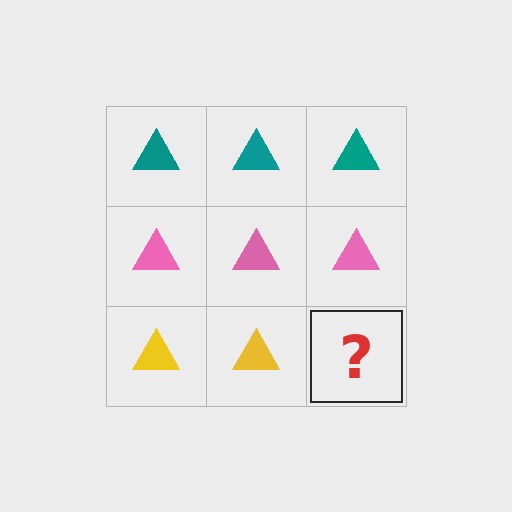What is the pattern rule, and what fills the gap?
The rule is that each row has a consistent color. The gap should be filled with a yellow triangle.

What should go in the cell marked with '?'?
The missing cell should contain a yellow triangle.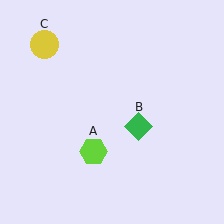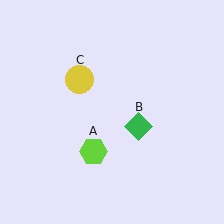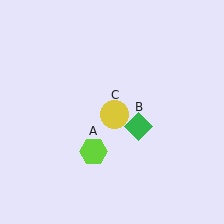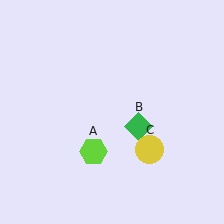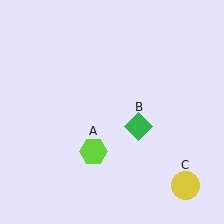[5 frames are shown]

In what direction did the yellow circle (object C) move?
The yellow circle (object C) moved down and to the right.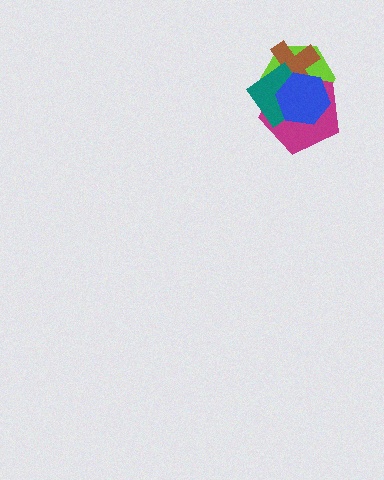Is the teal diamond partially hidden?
Yes, it is partially covered by another shape.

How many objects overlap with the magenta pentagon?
4 objects overlap with the magenta pentagon.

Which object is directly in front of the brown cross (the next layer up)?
The teal diamond is directly in front of the brown cross.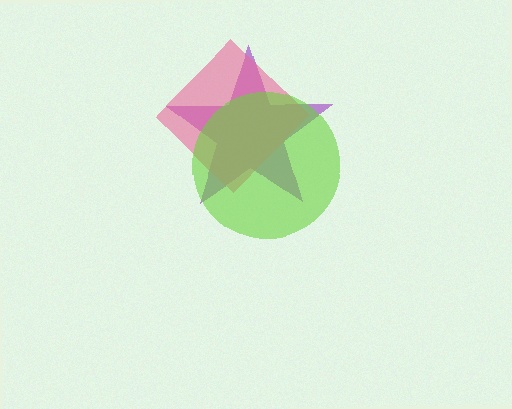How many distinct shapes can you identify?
There are 3 distinct shapes: a purple star, a pink diamond, a lime circle.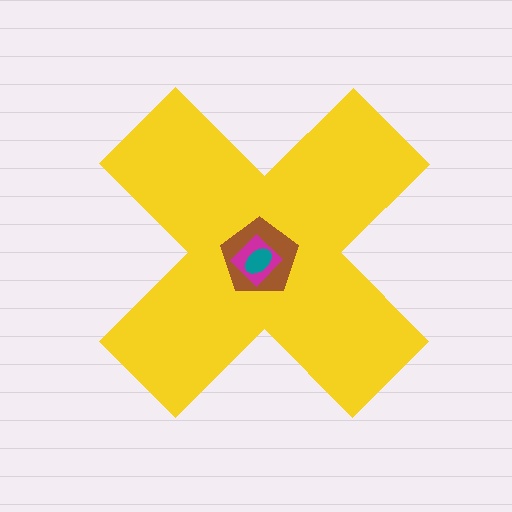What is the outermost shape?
The yellow cross.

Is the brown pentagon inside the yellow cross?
Yes.